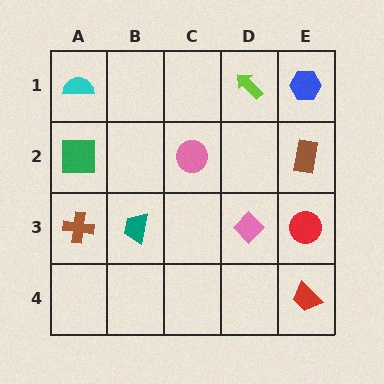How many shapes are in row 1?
3 shapes.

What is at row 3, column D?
A pink diamond.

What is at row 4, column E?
A red trapezoid.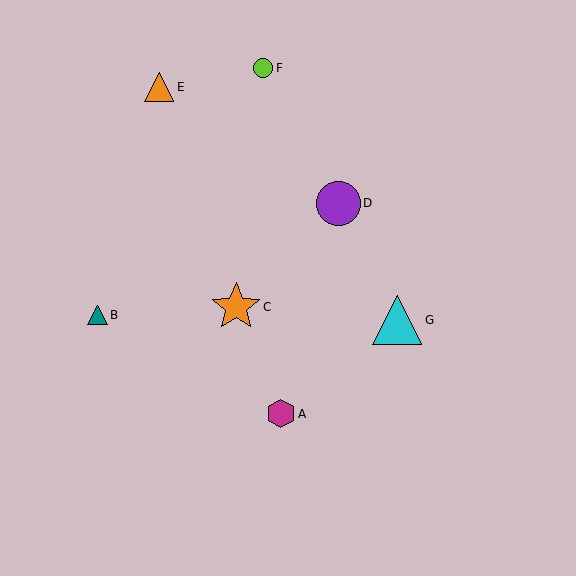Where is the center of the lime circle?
The center of the lime circle is at (263, 68).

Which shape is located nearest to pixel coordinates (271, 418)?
The magenta hexagon (labeled A) at (281, 414) is nearest to that location.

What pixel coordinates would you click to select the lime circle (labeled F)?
Click at (263, 68) to select the lime circle F.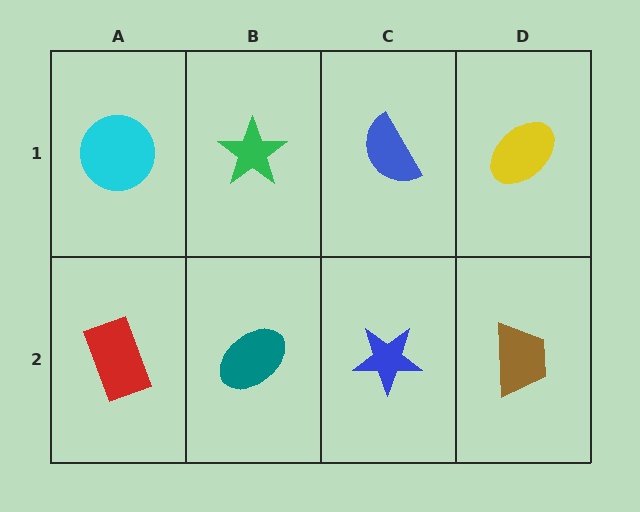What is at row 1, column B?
A green star.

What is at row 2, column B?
A teal ellipse.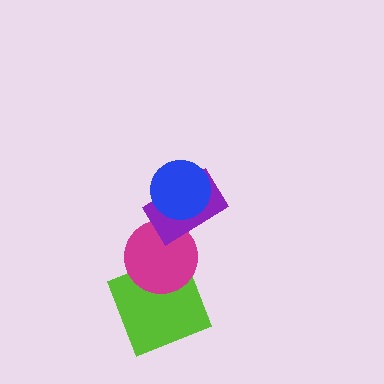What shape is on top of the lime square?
The magenta circle is on top of the lime square.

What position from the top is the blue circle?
The blue circle is 1st from the top.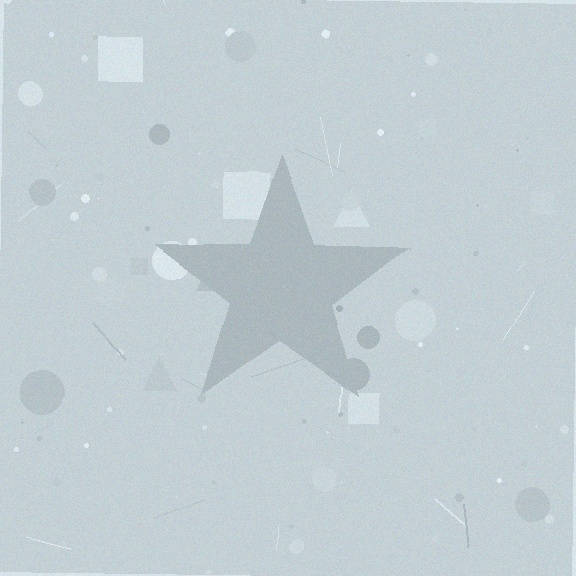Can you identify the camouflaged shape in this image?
The camouflaged shape is a star.